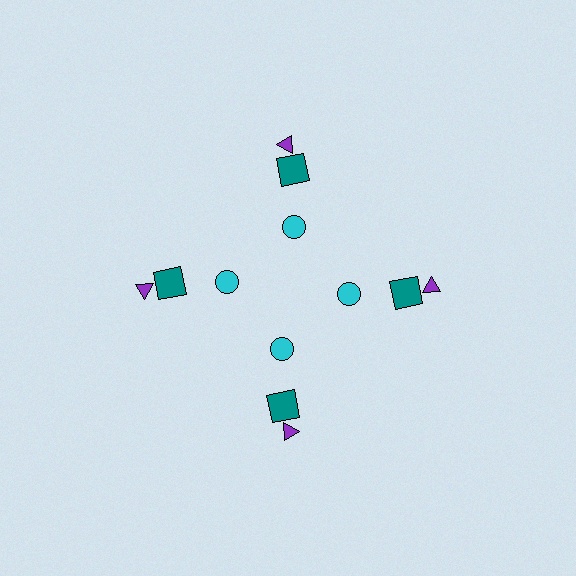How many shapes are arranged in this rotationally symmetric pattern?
There are 12 shapes, arranged in 4 groups of 3.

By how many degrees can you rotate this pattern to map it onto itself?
The pattern maps onto itself every 90 degrees of rotation.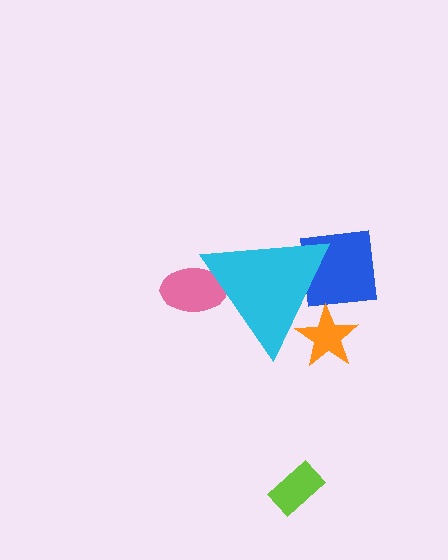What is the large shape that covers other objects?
A cyan triangle.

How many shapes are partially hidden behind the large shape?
3 shapes are partially hidden.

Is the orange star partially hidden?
Yes, the orange star is partially hidden behind the cyan triangle.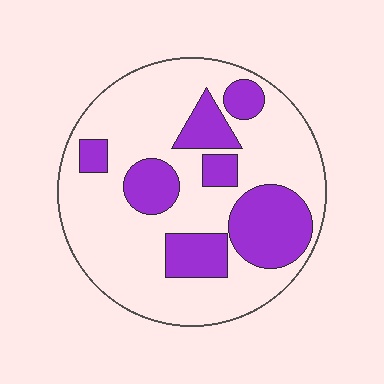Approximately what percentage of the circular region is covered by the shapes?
Approximately 30%.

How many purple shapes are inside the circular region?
7.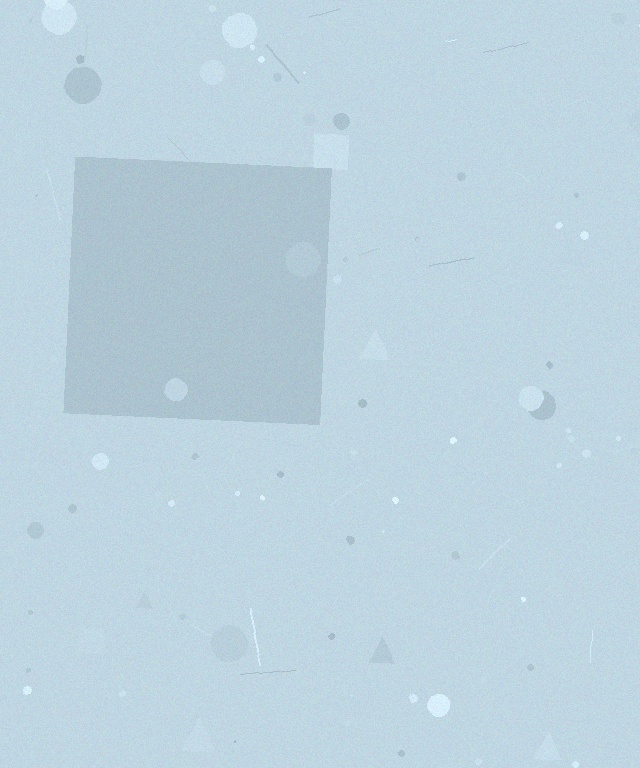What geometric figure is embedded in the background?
A square is embedded in the background.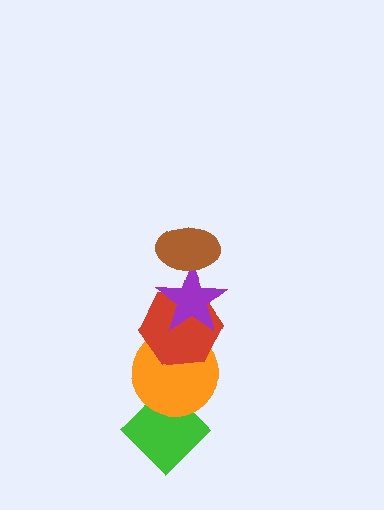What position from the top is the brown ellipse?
The brown ellipse is 1st from the top.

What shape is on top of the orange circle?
The red hexagon is on top of the orange circle.